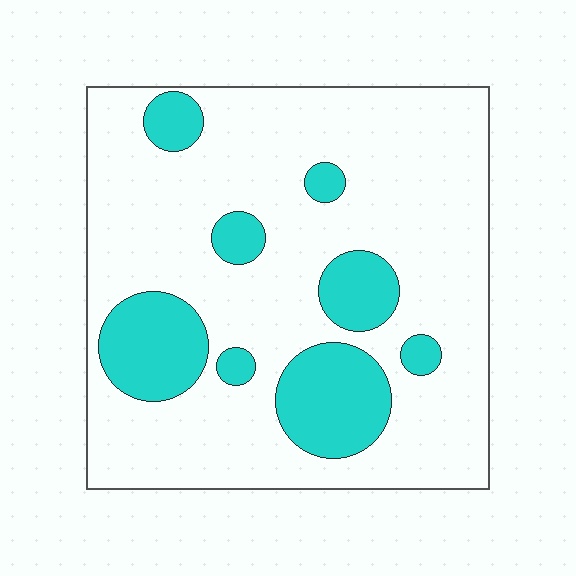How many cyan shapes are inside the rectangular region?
8.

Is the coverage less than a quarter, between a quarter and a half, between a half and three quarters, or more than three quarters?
Less than a quarter.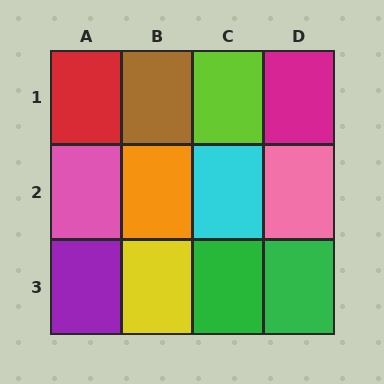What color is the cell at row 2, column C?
Cyan.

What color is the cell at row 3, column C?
Green.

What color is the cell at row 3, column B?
Yellow.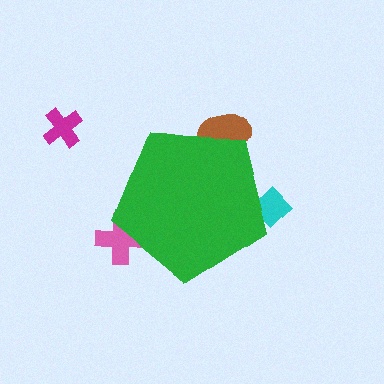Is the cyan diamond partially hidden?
Yes, the cyan diamond is partially hidden behind the green pentagon.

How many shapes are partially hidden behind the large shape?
3 shapes are partially hidden.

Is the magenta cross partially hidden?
No, the magenta cross is fully visible.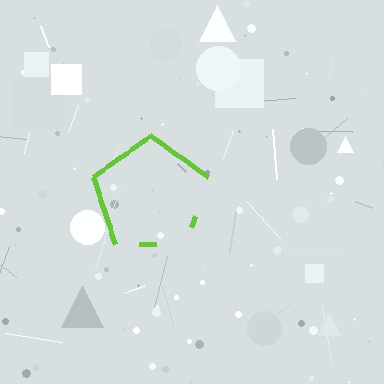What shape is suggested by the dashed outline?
The dashed outline suggests a pentagon.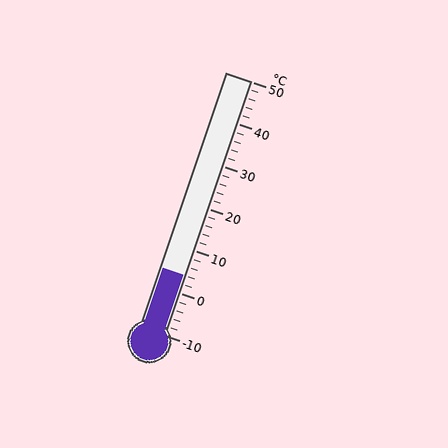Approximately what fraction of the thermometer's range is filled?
The thermometer is filled to approximately 25% of its range.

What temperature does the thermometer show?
The thermometer shows approximately 4°C.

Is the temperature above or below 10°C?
The temperature is below 10°C.